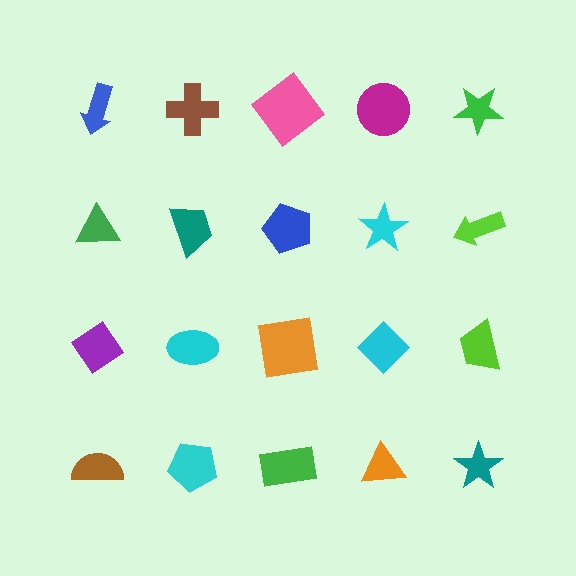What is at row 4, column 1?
A brown semicircle.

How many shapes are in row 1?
5 shapes.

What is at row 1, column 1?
A blue arrow.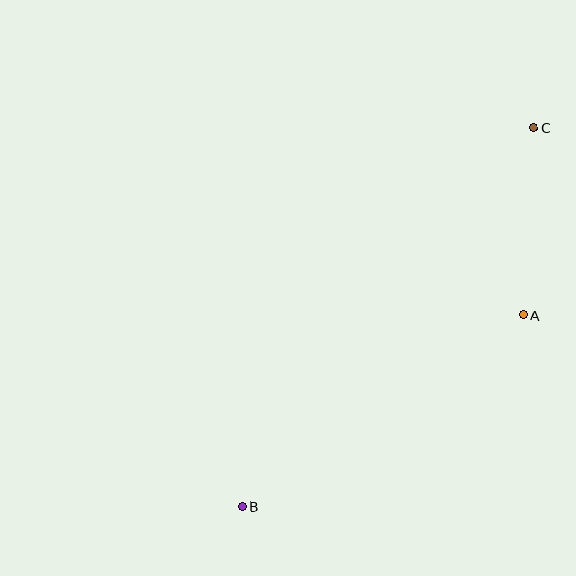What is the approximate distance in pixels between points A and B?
The distance between A and B is approximately 340 pixels.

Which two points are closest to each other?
Points A and C are closest to each other.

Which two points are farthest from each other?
Points B and C are farthest from each other.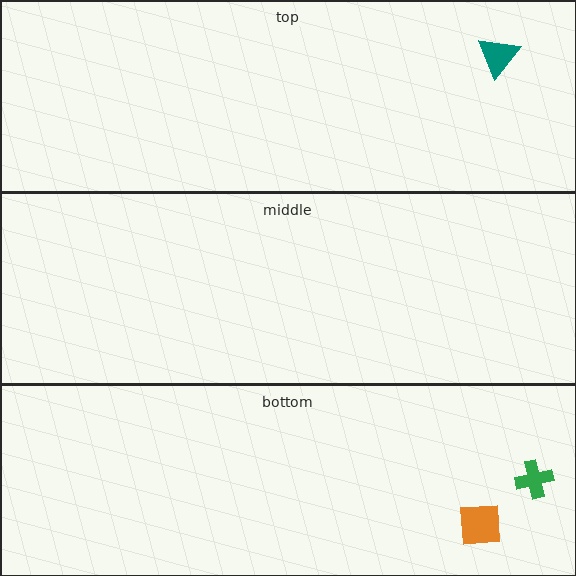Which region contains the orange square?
The bottom region.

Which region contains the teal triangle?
The top region.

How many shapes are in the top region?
1.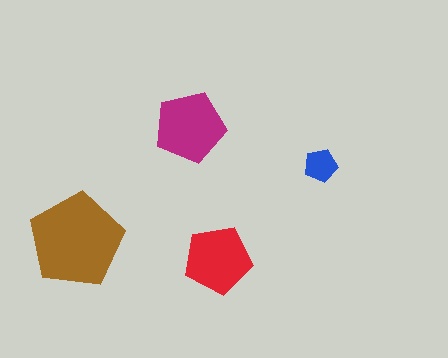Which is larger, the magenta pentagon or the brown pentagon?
The brown one.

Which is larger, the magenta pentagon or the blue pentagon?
The magenta one.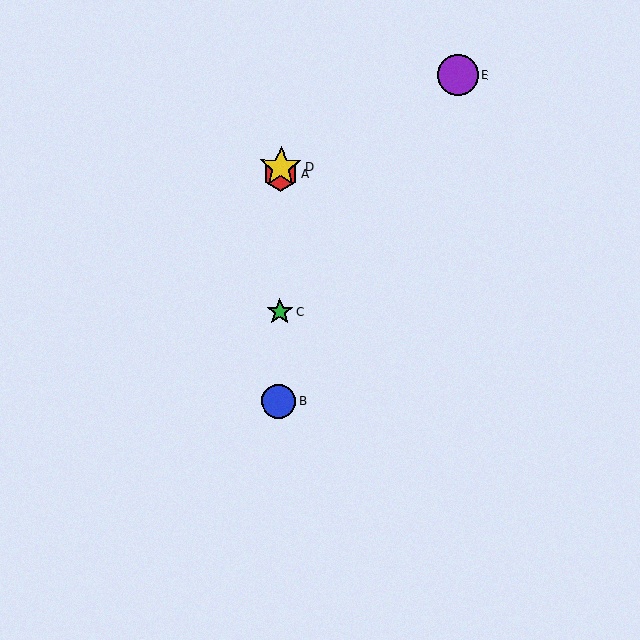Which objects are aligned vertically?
Objects A, B, C, D are aligned vertically.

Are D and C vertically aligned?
Yes, both are at x≈281.